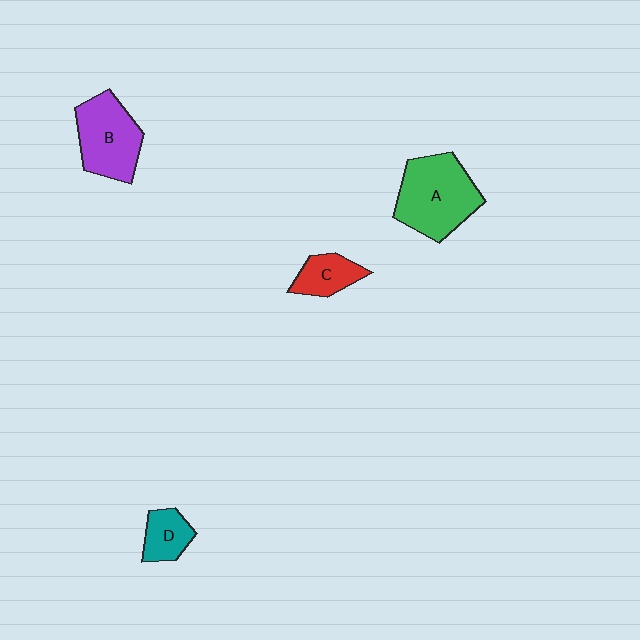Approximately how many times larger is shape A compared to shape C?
Approximately 2.4 times.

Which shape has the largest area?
Shape A (green).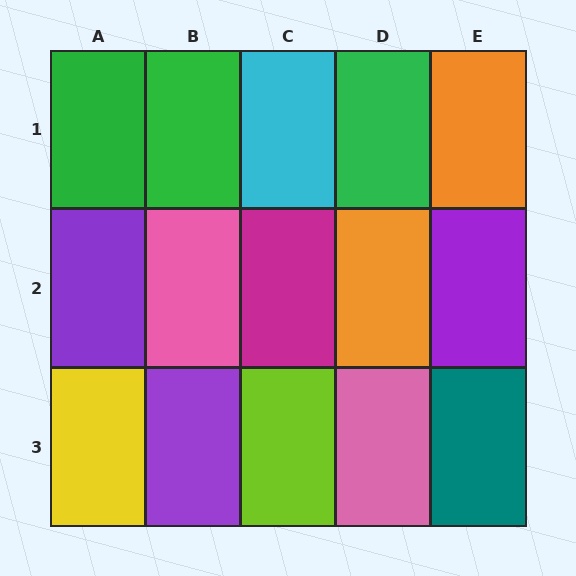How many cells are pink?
2 cells are pink.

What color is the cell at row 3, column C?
Lime.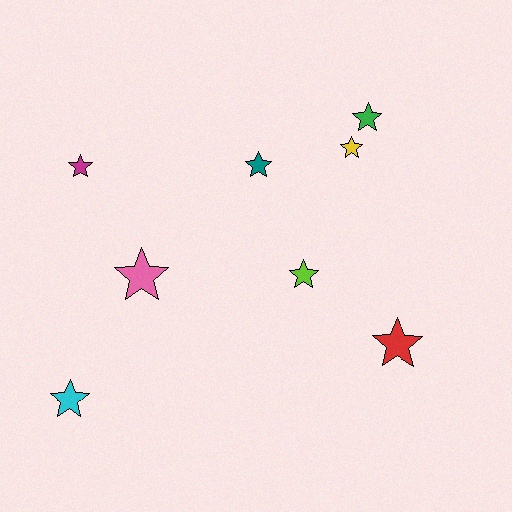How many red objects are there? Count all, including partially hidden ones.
There is 1 red object.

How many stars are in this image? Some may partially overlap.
There are 8 stars.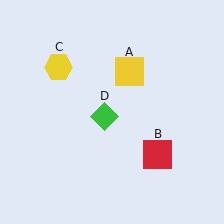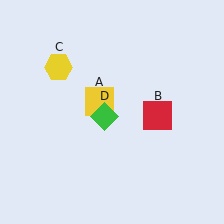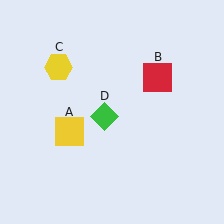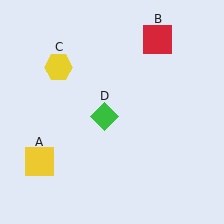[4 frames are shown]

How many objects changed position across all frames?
2 objects changed position: yellow square (object A), red square (object B).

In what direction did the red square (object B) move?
The red square (object B) moved up.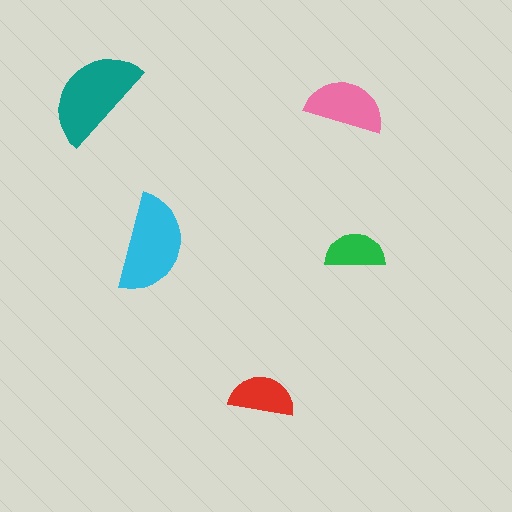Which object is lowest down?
The red semicircle is bottommost.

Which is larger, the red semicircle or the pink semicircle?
The pink one.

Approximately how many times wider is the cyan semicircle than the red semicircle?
About 1.5 times wider.